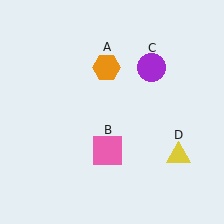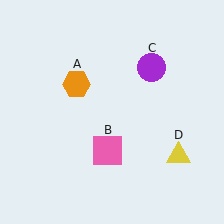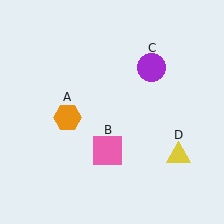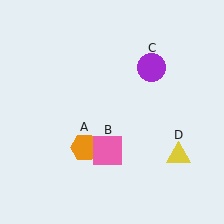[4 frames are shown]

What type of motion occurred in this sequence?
The orange hexagon (object A) rotated counterclockwise around the center of the scene.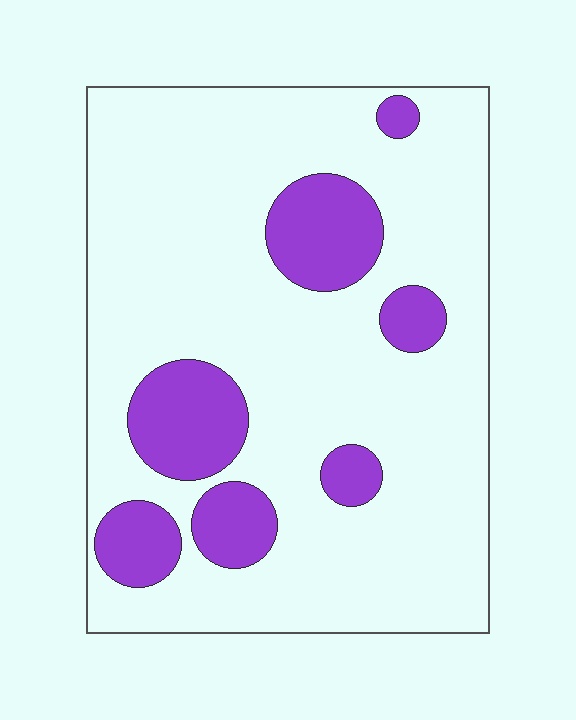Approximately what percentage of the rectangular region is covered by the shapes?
Approximately 20%.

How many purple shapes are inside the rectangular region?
7.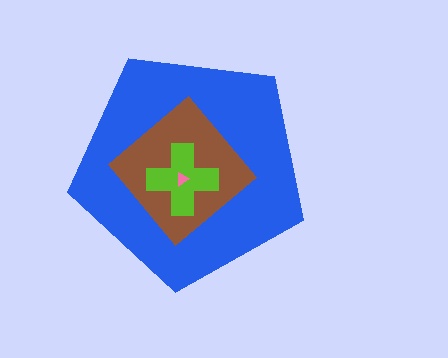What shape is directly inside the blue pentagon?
The brown diamond.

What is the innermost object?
The pink triangle.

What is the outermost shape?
The blue pentagon.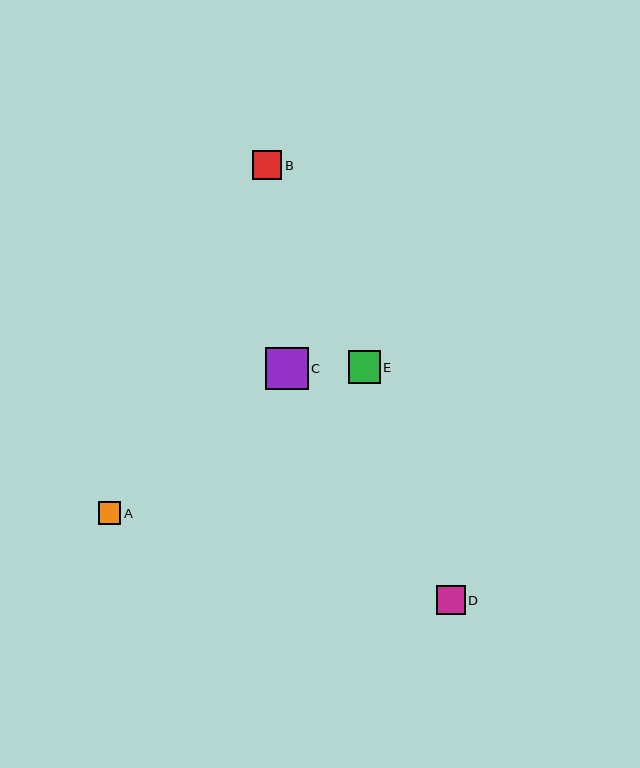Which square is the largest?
Square C is the largest with a size of approximately 43 pixels.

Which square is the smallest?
Square A is the smallest with a size of approximately 22 pixels.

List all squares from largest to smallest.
From largest to smallest: C, E, B, D, A.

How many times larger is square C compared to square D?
Square C is approximately 1.5 times the size of square D.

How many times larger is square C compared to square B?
Square C is approximately 1.5 times the size of square B.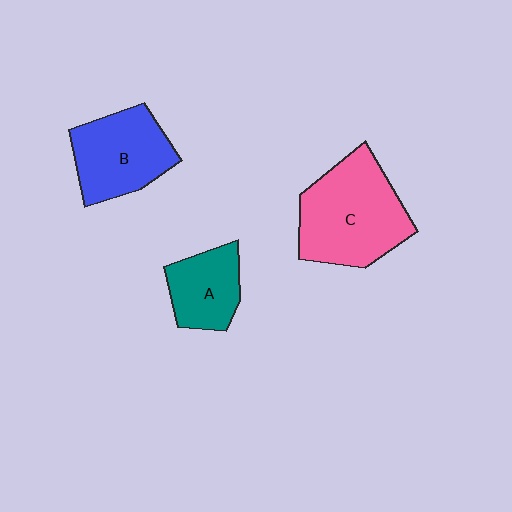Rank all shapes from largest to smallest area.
From largest to smallest: C (pink), B (blue), A (teal).